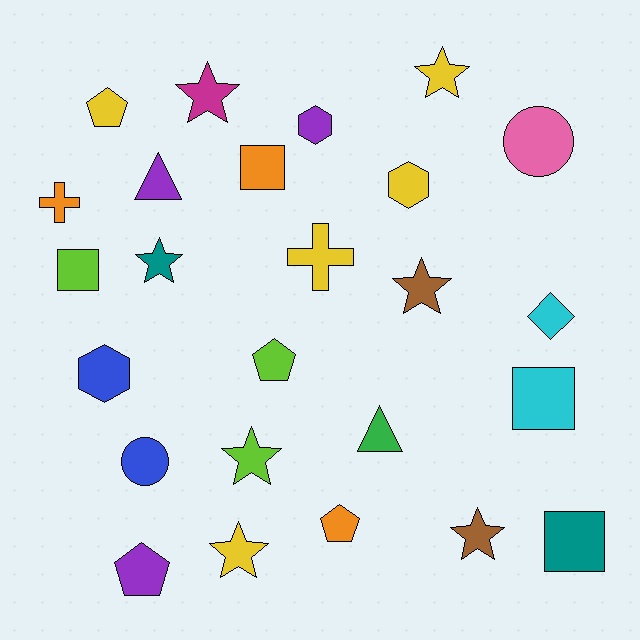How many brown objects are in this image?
There are 2 brown objects.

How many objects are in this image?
There are 25 objects.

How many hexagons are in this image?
There are 3 hexagons.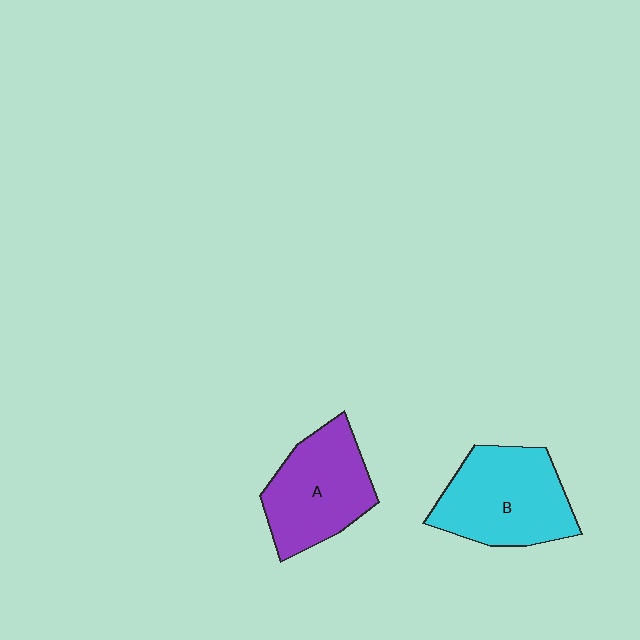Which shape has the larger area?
Shape B (cyan).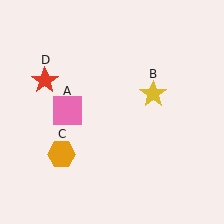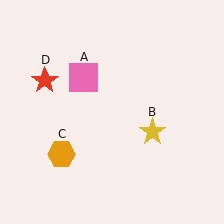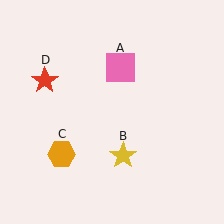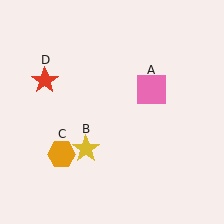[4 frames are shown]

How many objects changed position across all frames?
2 objects changed position: pink square (object A), yellow star (object B).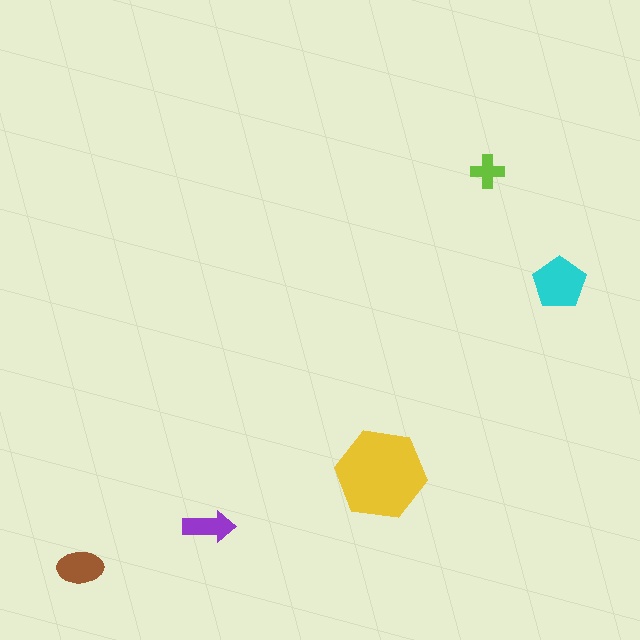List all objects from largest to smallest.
The yellow hexagon, the cyan pentagon, the brown ellipse, the purple arrow, the lime cross.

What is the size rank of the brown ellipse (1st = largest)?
3rd.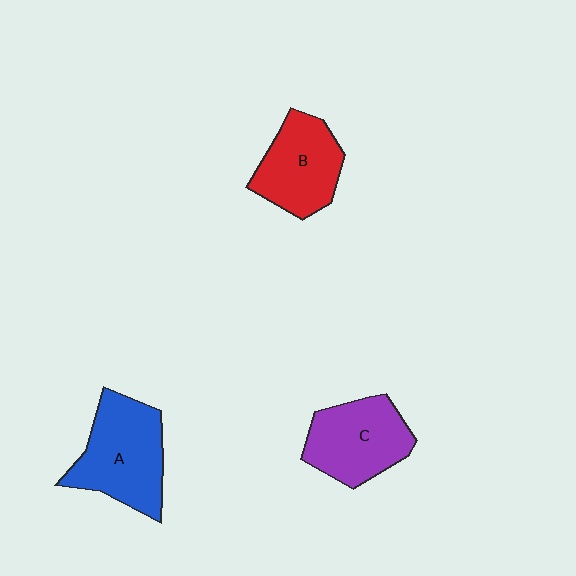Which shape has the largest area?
Shape A (blue).